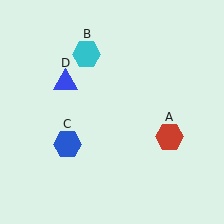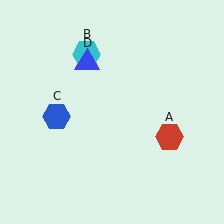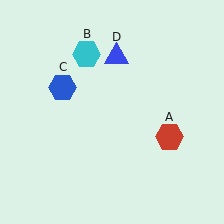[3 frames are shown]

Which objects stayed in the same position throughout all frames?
Red hexagon (object A) and cyan hexagon (object B) remained stationary.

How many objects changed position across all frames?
2 objects changed position: blue hexagon (object C), blue triangle (object D).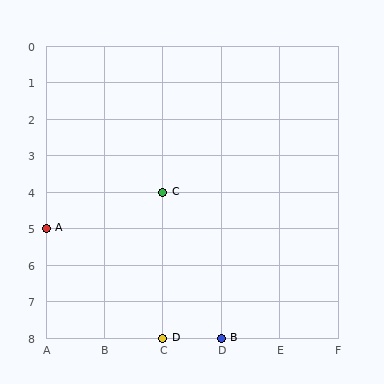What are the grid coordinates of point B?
Point B is at grid coordinates (D, 8).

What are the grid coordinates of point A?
Point A is at grid coordinates (A, 5).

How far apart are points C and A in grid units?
Points C and A are 2 columns and 1 row apart (about 2.2 grid units diagonally).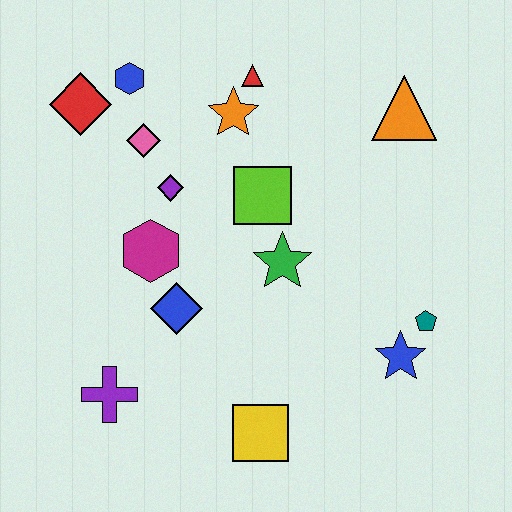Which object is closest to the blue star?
The teal pentagon is closest to the blue star.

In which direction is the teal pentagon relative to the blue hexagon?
The teal pentagon is to the right of the blue hexagon.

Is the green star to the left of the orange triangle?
Yes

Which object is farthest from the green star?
The red diamond is farthest from the green star.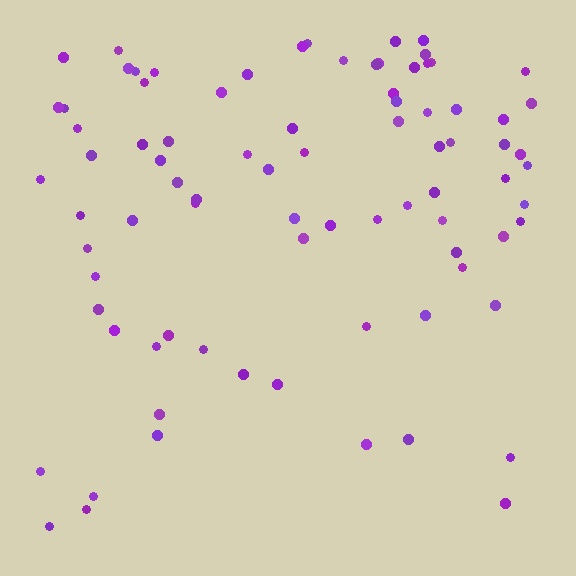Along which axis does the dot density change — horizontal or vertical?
Vertical.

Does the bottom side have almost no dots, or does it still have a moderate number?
Still a moderate number, just noticeably fewer than the top.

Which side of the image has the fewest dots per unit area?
The bottom.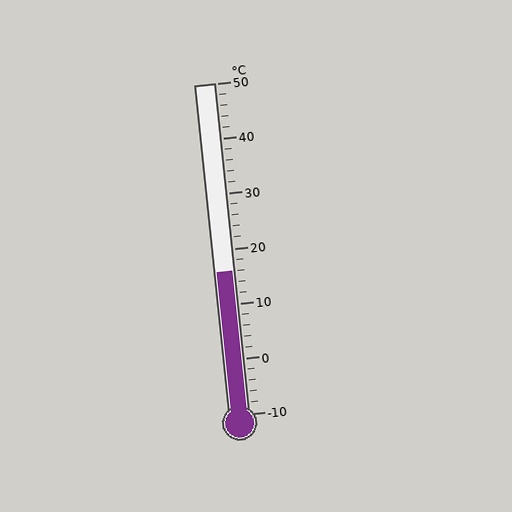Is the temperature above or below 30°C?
The temperature is below 30°C.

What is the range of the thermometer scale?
The thermometer scale ranges from -10°C to 50°C.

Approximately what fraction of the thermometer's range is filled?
The thermometer is filled to approximately 45% of its range.